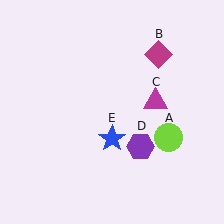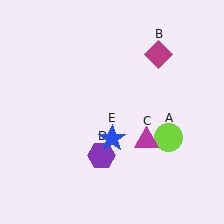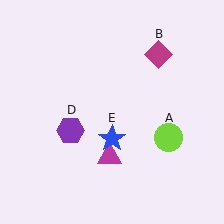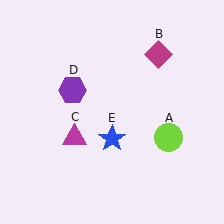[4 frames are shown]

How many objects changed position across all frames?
2 objects changed position: magenta triangle (object C), purple hexagon (object D).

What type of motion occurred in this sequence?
The magenta triangle (object C), purple hexagon (object D) rotated clockwise around the center of the scene.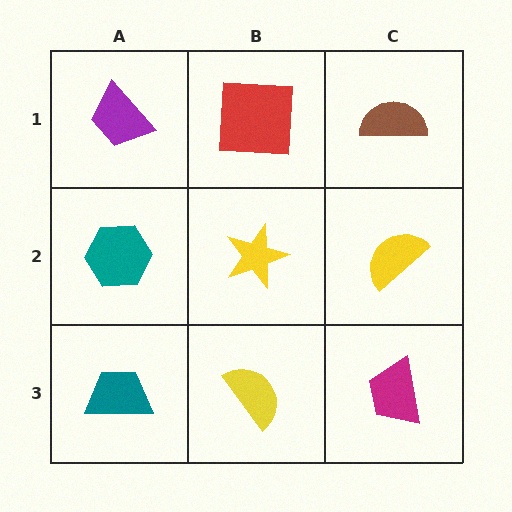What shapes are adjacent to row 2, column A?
A purple trapezoid (row 1, column A), a teal trapezoid (row 3, column A), a yellow star (row 2, column B).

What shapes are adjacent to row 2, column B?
A red square (row 1, column B), a yellow semicircle (row 3, column B), a teal hexagon (row 2, column A), a yellow semicircle (row 2, column C).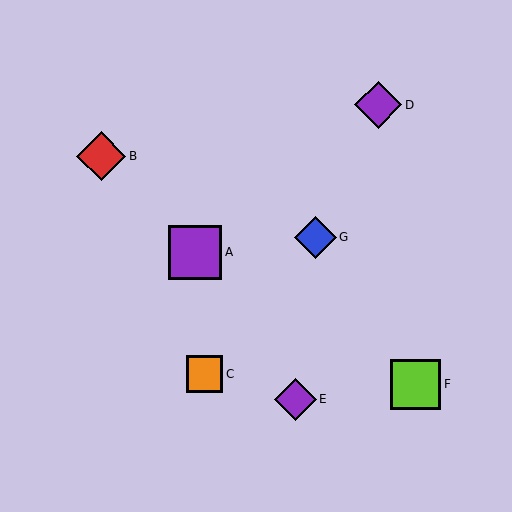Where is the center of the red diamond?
The center of the red diamond is at (101, 156).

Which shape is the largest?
The purple square (labeled A) is the largest.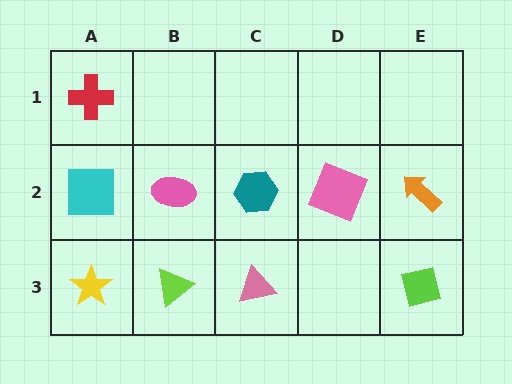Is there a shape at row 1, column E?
No, that cell is empty.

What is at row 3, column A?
A yellow star.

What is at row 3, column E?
A lime square.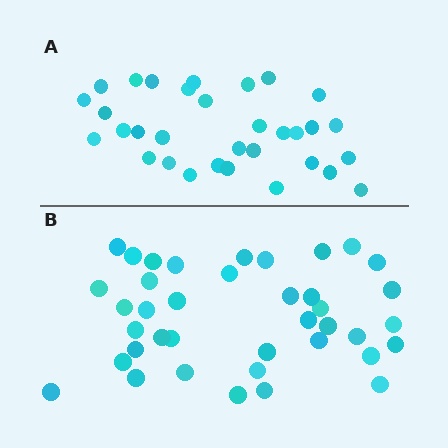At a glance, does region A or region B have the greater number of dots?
Region B (the bottom region) has more dots.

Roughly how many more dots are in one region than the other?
Region B has roughly 8 or so more dots than region A.